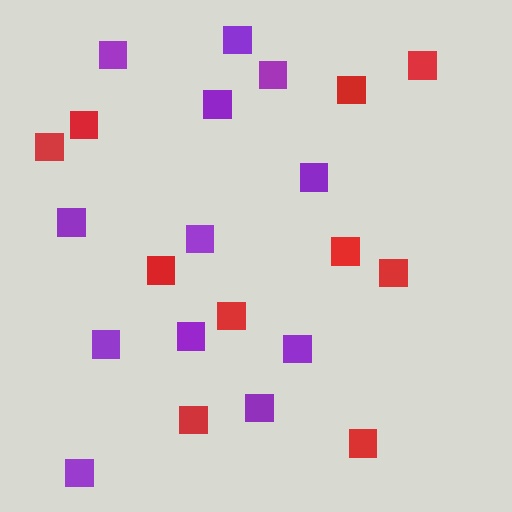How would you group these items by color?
There are 2 groups: one group of red squares (10) and one group of purple squares (12).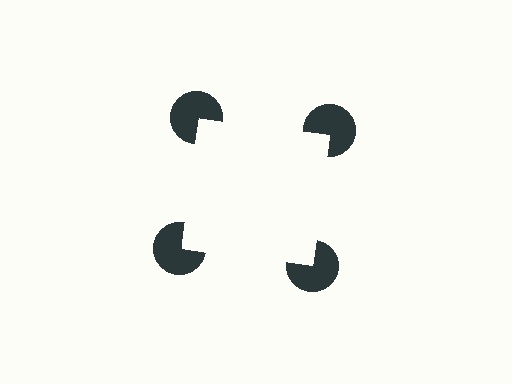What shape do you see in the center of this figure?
An illusory square — its edges are inferred from the aligned wedge cuts in the pac-man discs, not physically drawn.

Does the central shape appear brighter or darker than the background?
It typically appears slightly brighter than the background, even though no actual brightness change is drawn.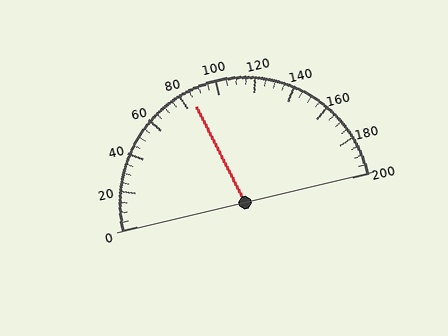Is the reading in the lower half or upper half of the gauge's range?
The reading is in the lower half of the range (0 to 200).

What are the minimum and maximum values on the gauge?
The gauge ranges from 0 to 200.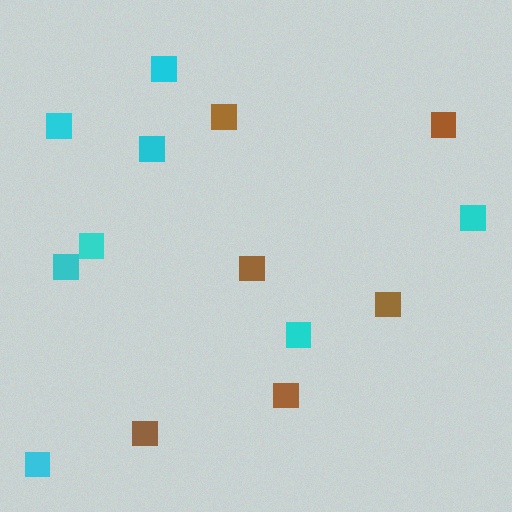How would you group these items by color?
There are 2 groups: one group of brown squares (6) and one group of cyan squares (8).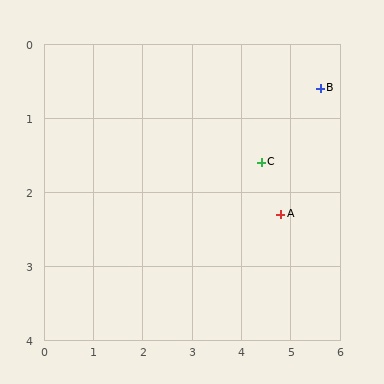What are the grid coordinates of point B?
Point B is at approximately (5.6, 0.6).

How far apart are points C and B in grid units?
Points C and B are about 1.6 grid units apart.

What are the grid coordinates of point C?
Point C is at approximately (4.4, 1.6).